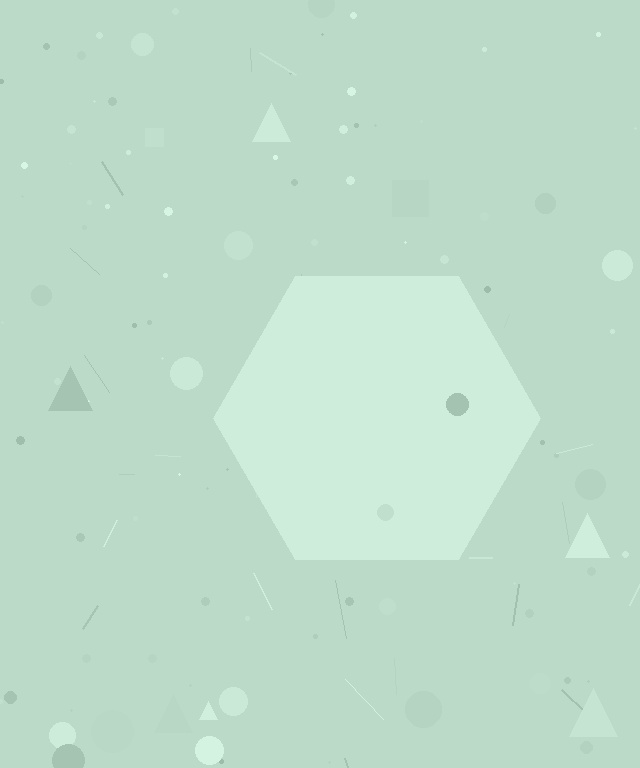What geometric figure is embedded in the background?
A hexagon is embedded in the background.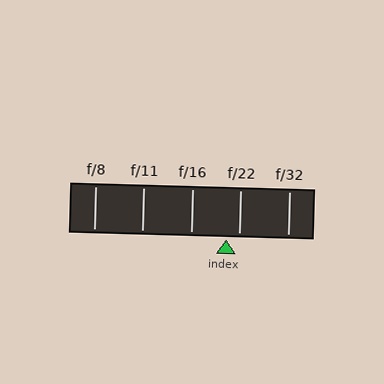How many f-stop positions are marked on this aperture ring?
There are 5 f-stop positions marked.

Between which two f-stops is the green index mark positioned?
The index mark is between f/16 and f/22.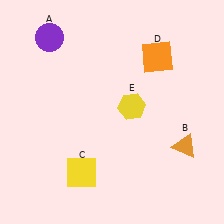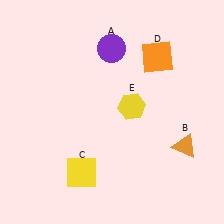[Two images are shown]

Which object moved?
The purple circle (A) moved right.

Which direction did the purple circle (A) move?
The purple circle (A) moved right.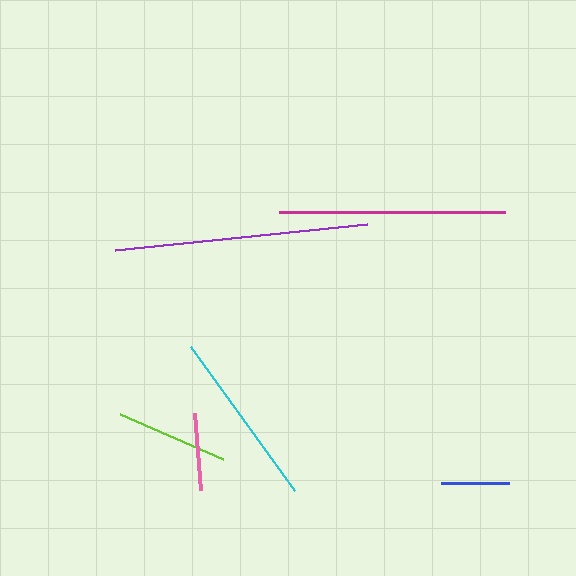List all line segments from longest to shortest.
From longest to shortest: purple, magenta, cyan, lime, pink, blue.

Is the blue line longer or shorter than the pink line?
The pink line is longer than the blue line.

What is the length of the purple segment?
The purple segment is approximately 253 pixels long.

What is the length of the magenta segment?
The magenta segment is approximately 226 pixels long.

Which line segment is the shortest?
The blue line is the shortest at approximately 68 pixels.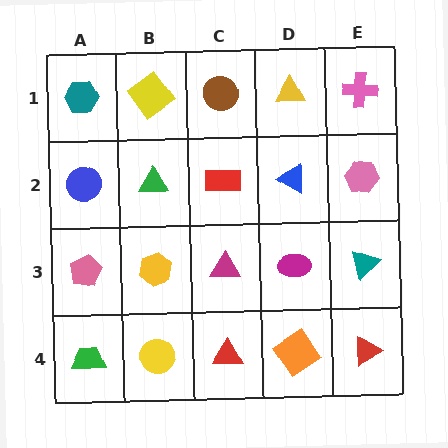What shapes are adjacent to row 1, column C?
A red rectangle (row 2, column C), a yellow diamond (row 1, column B), a yellow triangle (row 1, column D).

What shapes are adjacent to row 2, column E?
A pink cross (row 1, column E), a teal triangle (row 3, column E), a blue triangle (row 2, column D).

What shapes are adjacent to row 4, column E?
A teal triangle (row 3, column E), an orange diamond (row 4, column D).